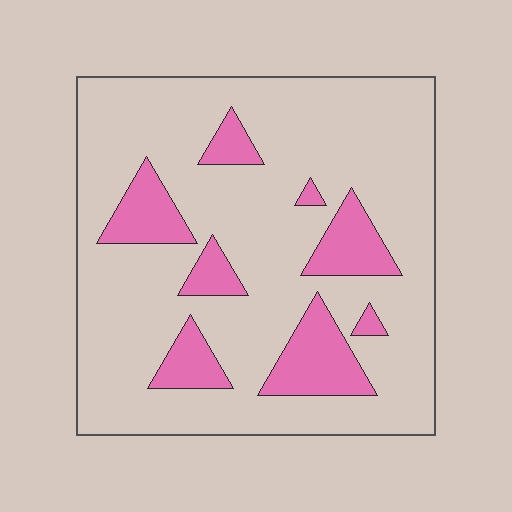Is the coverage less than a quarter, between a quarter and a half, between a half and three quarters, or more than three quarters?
Less than a quarter.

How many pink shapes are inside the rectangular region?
8.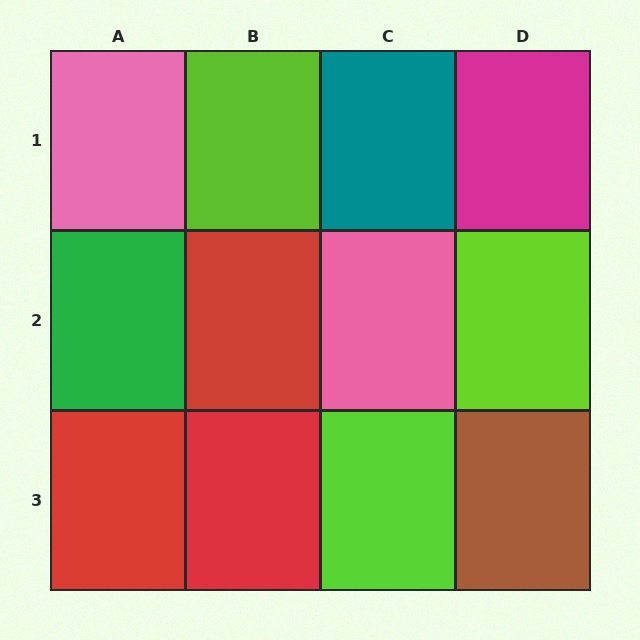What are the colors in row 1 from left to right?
Pink, lime, teal, magenta.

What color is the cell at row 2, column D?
Lime.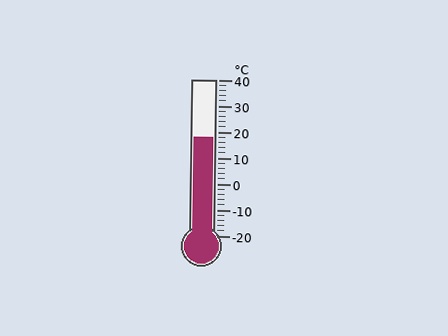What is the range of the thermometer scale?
The thermometer scale ranges from -20°C to 40°C.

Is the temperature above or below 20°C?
The temperature is below 20°C.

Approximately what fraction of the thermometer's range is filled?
The thermometer is filled to approximately 65% of its range.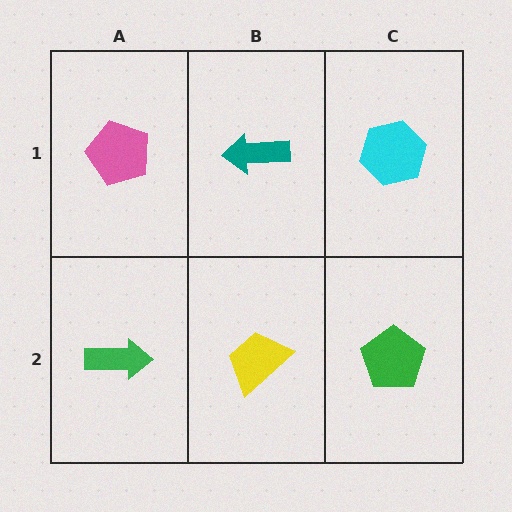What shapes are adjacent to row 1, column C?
A green pentagon (row 2, column C), a teal arrow (row 1, column B).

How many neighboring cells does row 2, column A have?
2.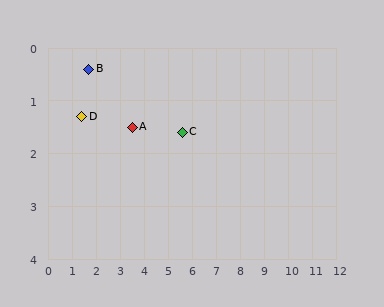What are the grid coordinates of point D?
Point D is at approximately (1.4, 1.3).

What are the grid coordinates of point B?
Point B is at approximately (1.7, 0.4).